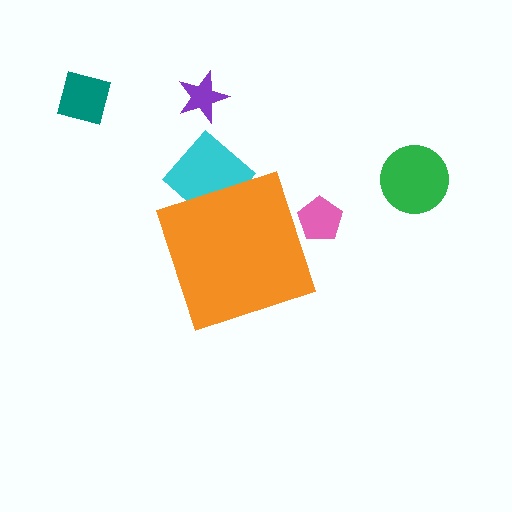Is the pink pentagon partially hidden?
Yes, the pink pentagon is partially hidden behind the orange diamond.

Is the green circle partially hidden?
No, the green circle is fully visible.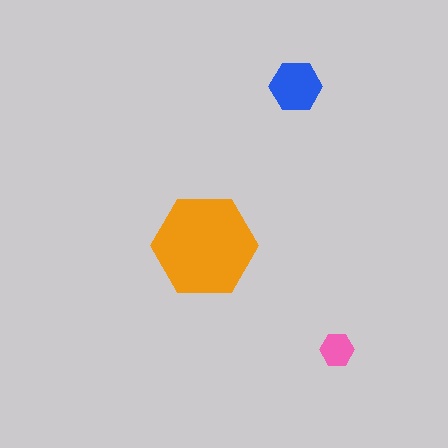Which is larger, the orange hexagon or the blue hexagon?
The orange one.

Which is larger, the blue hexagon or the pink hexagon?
The blue one.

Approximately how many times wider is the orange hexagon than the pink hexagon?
About 3 times wider.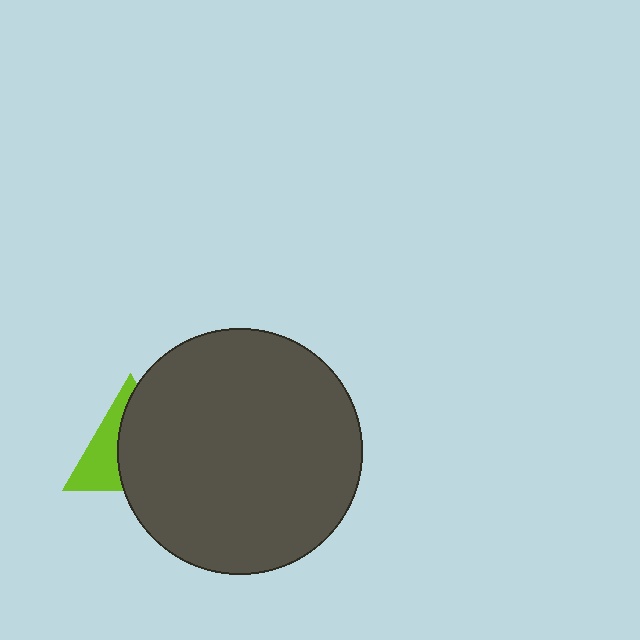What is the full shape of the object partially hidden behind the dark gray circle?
The partially hidden object is a lime triangle.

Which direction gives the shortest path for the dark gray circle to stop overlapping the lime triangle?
Moving right gives the shortest separation.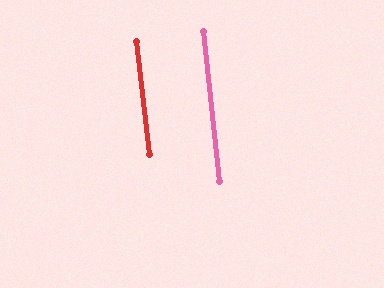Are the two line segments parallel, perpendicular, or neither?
Parallel — their directions differ by only 0.7°.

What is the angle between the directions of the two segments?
Approximately 1 degree.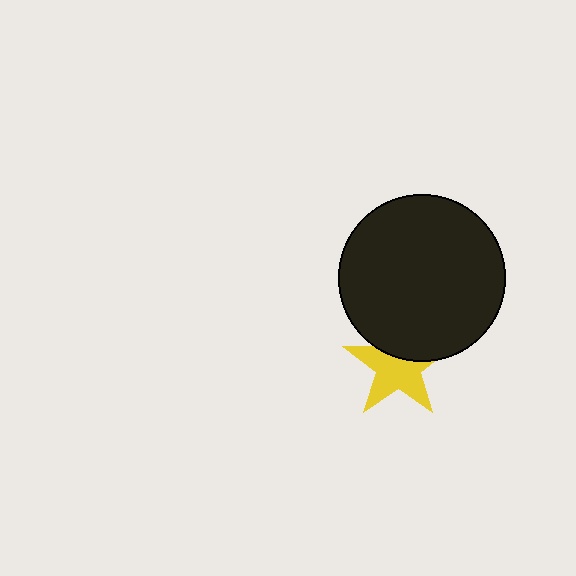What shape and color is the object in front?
The object in front is a black circle.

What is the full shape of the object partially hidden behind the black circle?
The partially hidden object is a yellow star.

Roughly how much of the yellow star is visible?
About half of it is visible (roughly 65%).